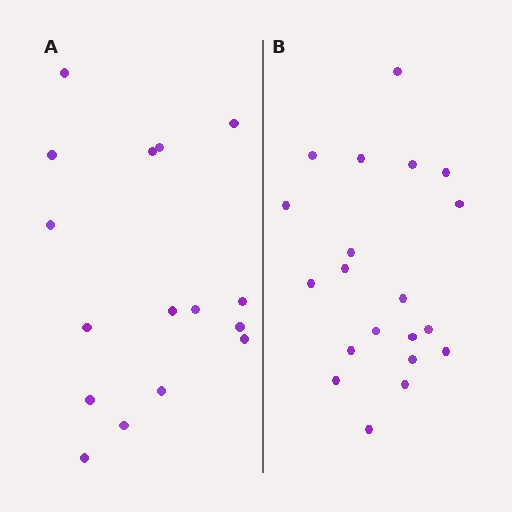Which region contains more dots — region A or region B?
Region B (the right region) has more dots.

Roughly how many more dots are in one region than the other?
Region B has about 4 more dots than region A.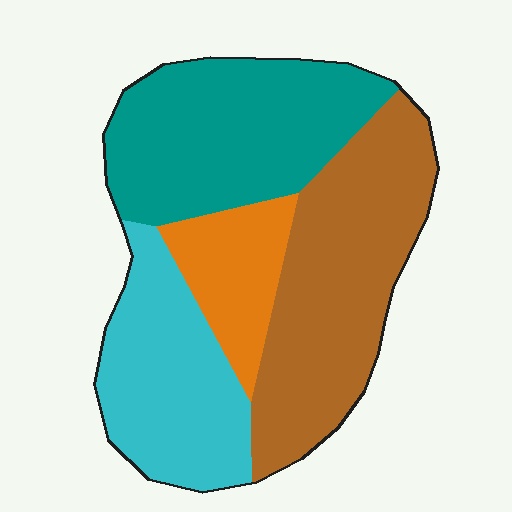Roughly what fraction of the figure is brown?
Brown covers around 35% of the figure.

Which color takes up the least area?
Orange, at roughly 10%.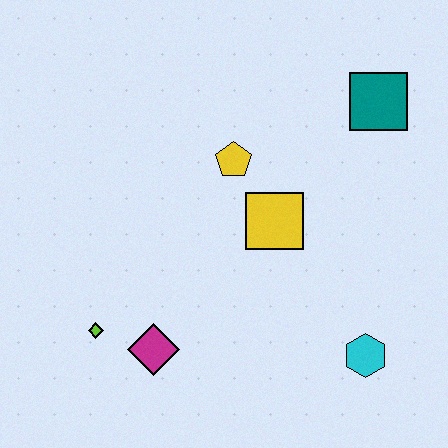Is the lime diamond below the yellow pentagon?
Yes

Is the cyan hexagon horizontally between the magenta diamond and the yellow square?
No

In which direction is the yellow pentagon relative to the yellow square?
The yellow pentagon is above the yellow square.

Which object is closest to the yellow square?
The yellow pentagon is closest to the yellow square.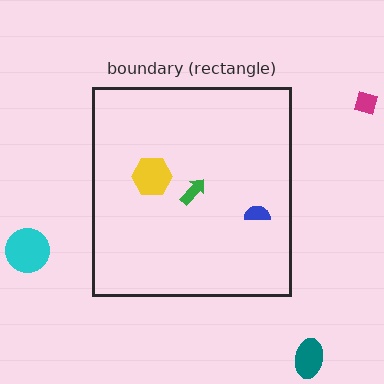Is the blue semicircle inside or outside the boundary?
Inside.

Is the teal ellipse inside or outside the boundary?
Outside.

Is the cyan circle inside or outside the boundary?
Outside.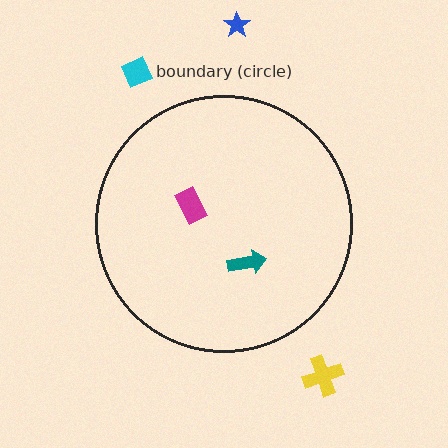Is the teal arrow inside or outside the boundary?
Inside.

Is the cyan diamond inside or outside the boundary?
Outside.